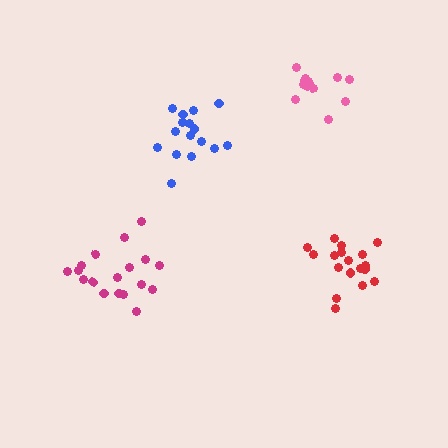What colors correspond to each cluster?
The clusters are colored: blue, pink, magenta, red.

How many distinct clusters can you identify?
There are 4 distinct clusters.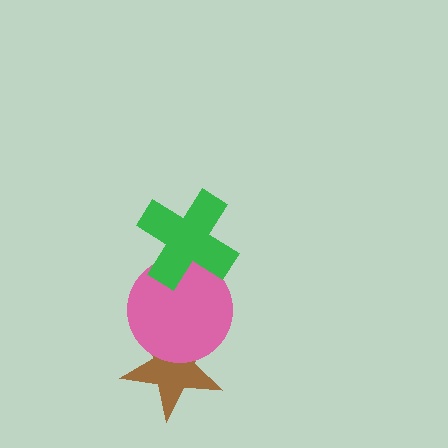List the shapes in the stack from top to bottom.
From top to bottom: the green cross, the pink circle, the brown star.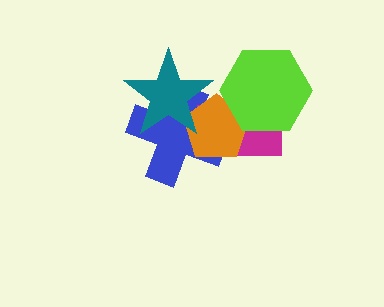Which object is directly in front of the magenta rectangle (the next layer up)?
The orange pentagon is directly in front of the magenta rectangle.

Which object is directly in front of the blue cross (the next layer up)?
The magenta rectangle is directly in front of the blue cross.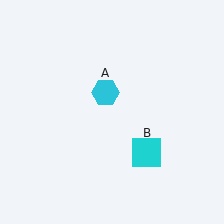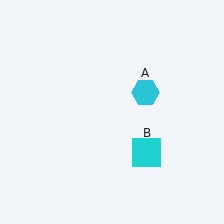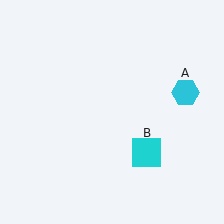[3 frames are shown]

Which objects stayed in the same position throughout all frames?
Cyan square (object B) remained stationary.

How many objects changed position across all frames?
1 object changed position: cyan hexagon (object A).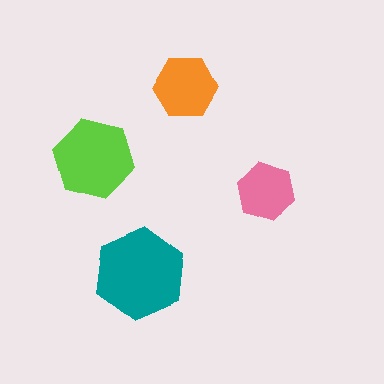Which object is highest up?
The orange hexagon is topmost.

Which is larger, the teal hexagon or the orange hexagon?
The teal one.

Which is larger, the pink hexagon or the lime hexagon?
The lime one.